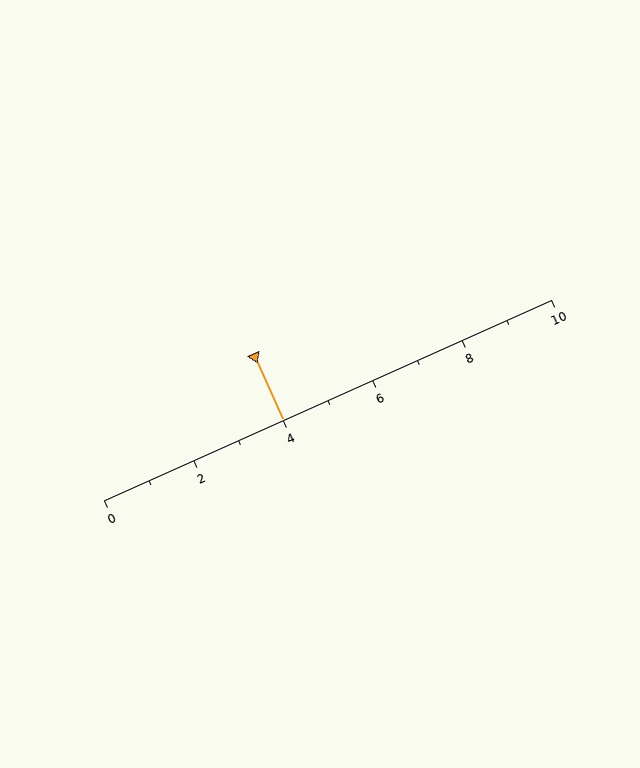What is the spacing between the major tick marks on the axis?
The major ticks are spaced 2 apart.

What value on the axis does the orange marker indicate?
The marker indicates approximately 4.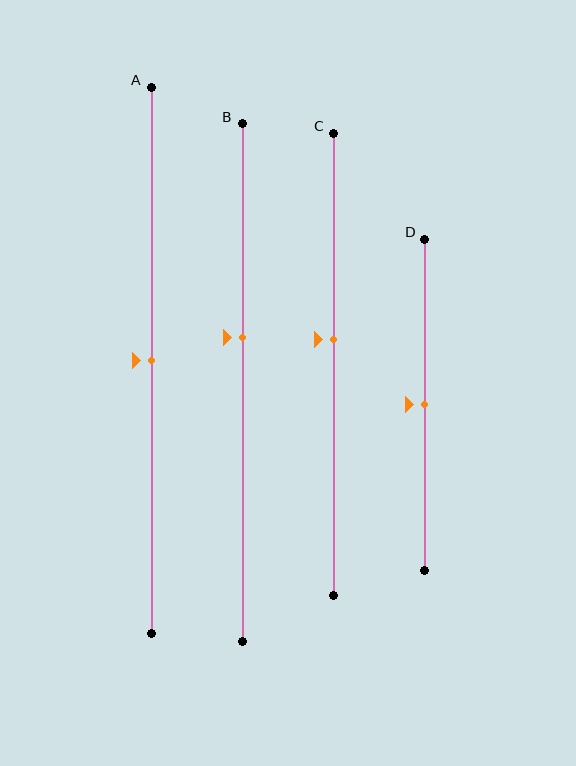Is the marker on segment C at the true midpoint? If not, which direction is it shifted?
No, the marker on segment C is shifted upward by about 5% of the segment length.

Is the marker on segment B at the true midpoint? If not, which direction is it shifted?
No, the marker on segment B is shifted upward by about 9% of the segment length.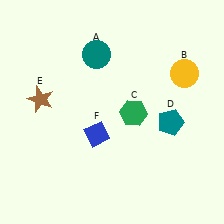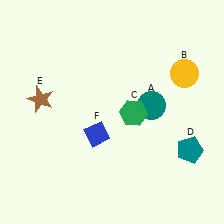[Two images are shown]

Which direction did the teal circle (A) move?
The teal circle (A) moved right.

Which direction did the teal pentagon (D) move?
The teal pentagon (D) moved down.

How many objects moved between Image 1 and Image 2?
2 objects moved between the two images.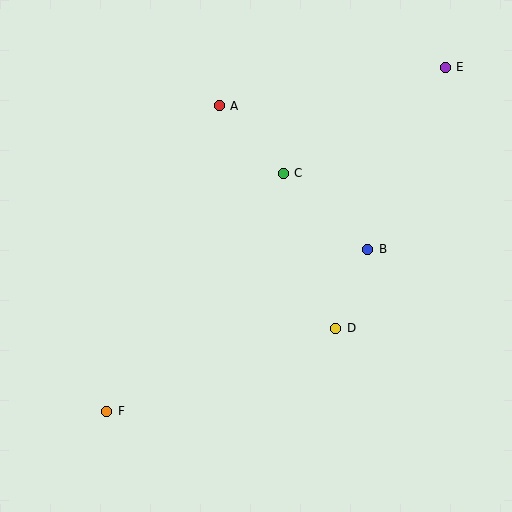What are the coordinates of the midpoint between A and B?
The midpoint between A and B is at (294, 177).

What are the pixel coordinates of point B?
Point B is at (368, 249).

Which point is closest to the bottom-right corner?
Point D is closest to the bottom-right corner.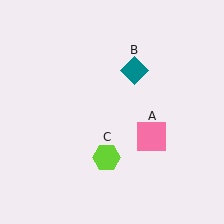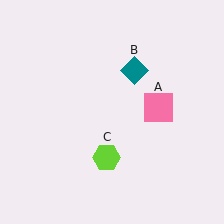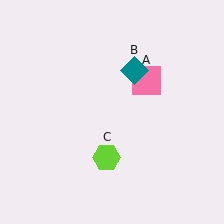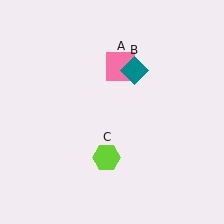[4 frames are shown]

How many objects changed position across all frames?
1 object changed position: pink square (object A).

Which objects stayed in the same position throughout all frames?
Teal diamond (object B) and lime hexagon (object C) remained stationary.